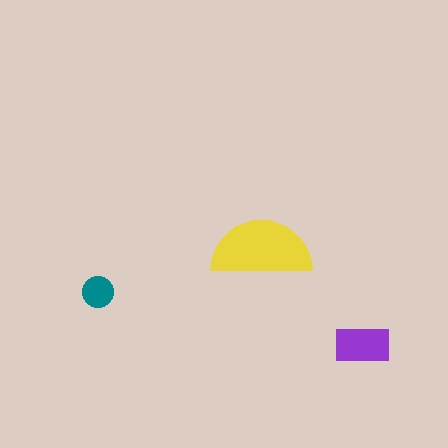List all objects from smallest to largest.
The teal circle, the purple rectangle, the yellow semicircle.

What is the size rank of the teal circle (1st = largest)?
3rd.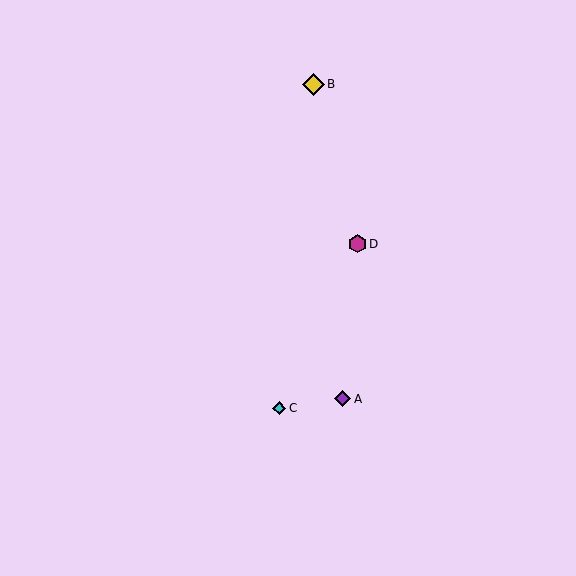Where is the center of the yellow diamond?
The center of the yellow diamond is at (313, 84).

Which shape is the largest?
The yellow diamond (labeled B) is the largest.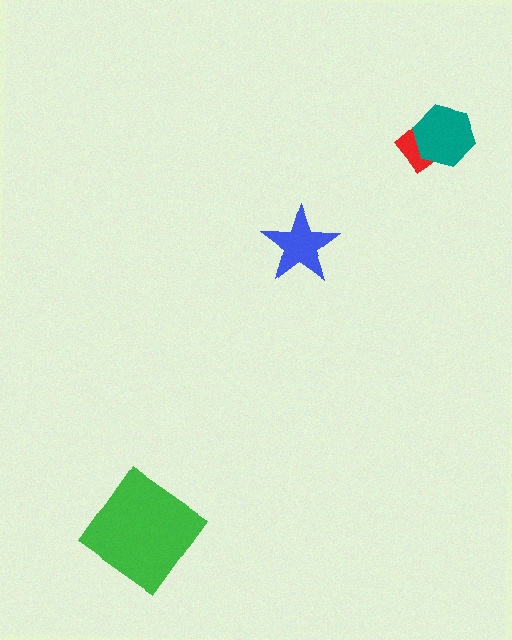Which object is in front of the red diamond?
The teal hexagon is in front of the red diamond.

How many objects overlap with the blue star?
0 objects overlap with the blue star.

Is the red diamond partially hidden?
Yes, it is partially covered by another shape.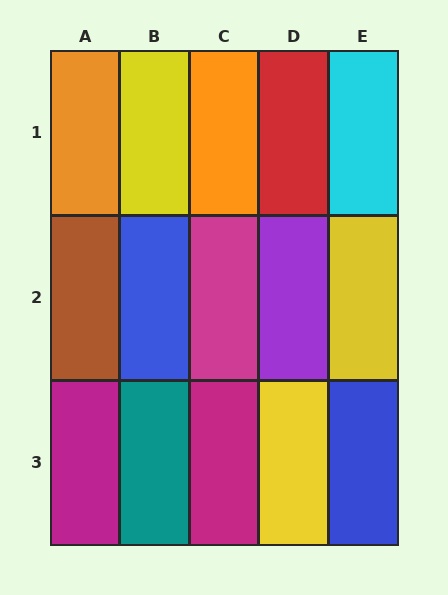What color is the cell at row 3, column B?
Teal.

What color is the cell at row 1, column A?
Orange.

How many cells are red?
1 cell is red.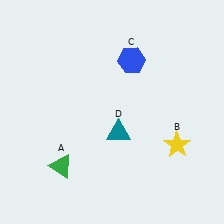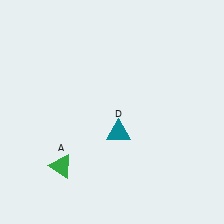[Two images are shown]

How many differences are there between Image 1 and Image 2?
There are 2 differences between the two images.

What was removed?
The yellow star (B), the blue hexagon (C) were removed in Image 2.